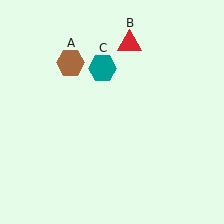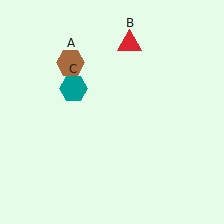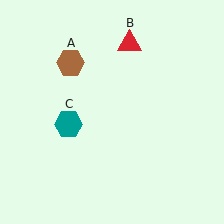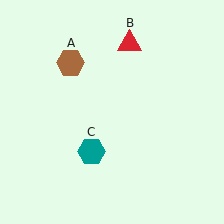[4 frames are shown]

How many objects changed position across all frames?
1 object changed position: teal hexagon (object C).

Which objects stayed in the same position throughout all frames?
Brown hexagon (object A) and red triangle (object B) remained stationary.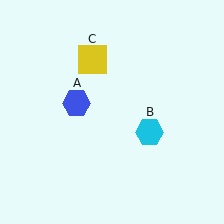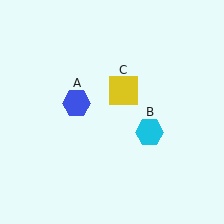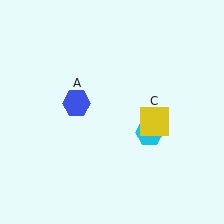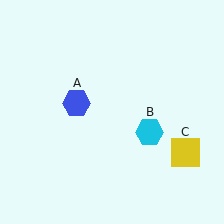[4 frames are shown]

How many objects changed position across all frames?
1 object changed position: yellow square (object C).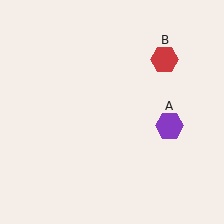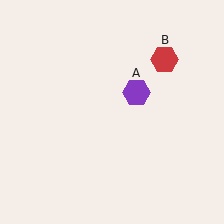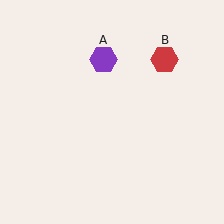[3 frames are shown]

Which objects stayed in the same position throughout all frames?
Red hexagon (object B) remained stationary.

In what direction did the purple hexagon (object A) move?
The purple hexagon (object A) moved up and to the left.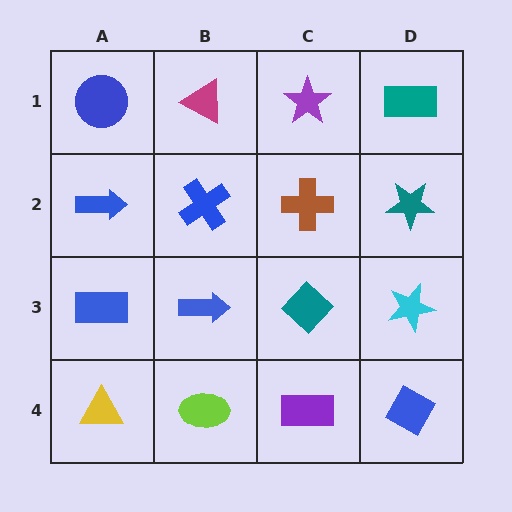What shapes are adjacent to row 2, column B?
A magenta triangle (row 1, column B), a blue arrow (row 3, column B), a blue arrow (row 2, column A), a brown cross (row 2, column C).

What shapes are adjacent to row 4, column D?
A cyan star (row 3, column D), a purple rectangle (row 4, column C).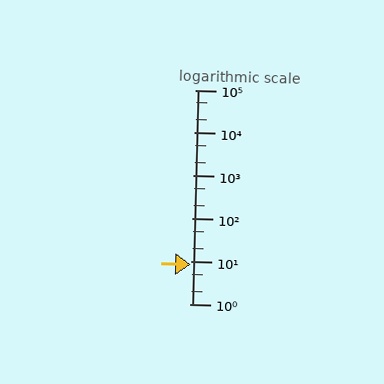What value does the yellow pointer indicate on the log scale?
The pointer indicates approximately 8.2.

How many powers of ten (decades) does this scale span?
The scale spans 5 decades, from 1 to 100000.